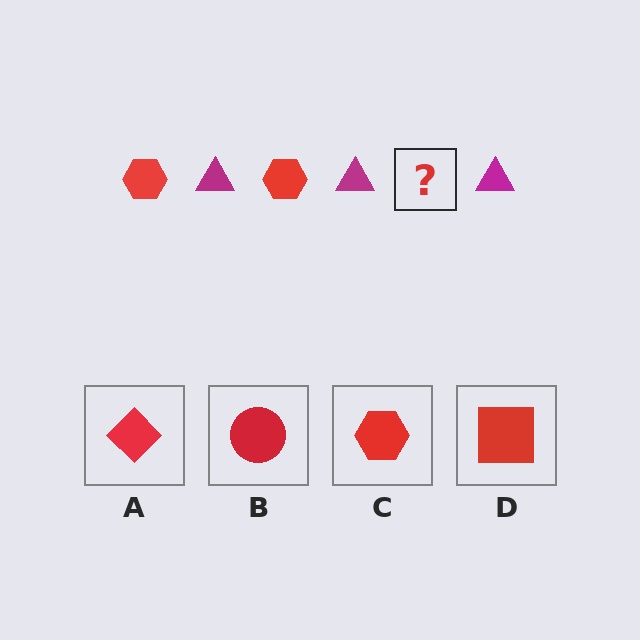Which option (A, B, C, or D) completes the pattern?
C.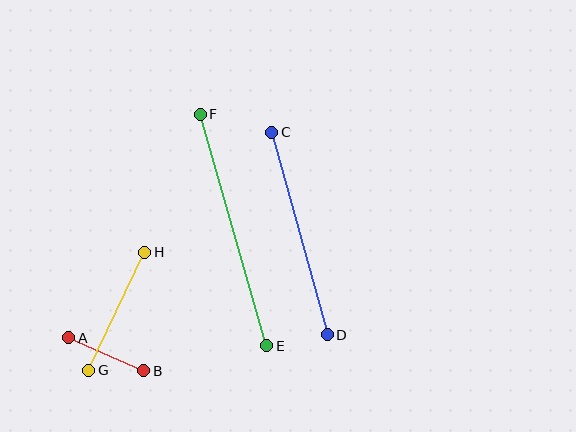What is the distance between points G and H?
The distance is approximately 131 pixels.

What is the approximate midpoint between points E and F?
The midpoint is at approximately (234, 230) pixels.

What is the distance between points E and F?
The distance is approximately 241 pixels.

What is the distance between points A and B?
The distance is approximately 82 pixels.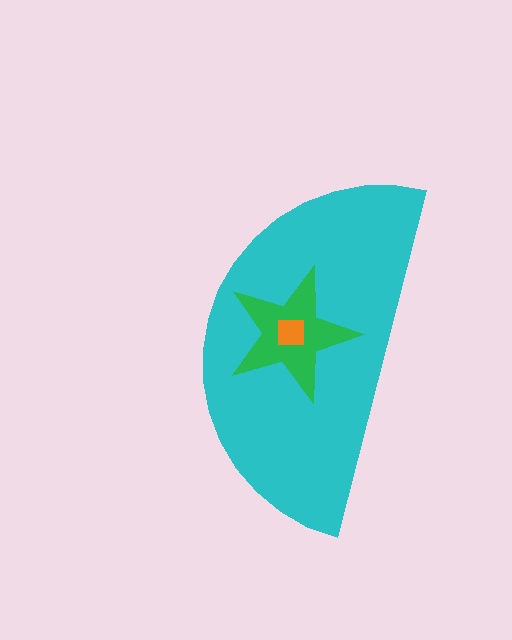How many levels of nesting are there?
3.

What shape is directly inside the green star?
The orange square.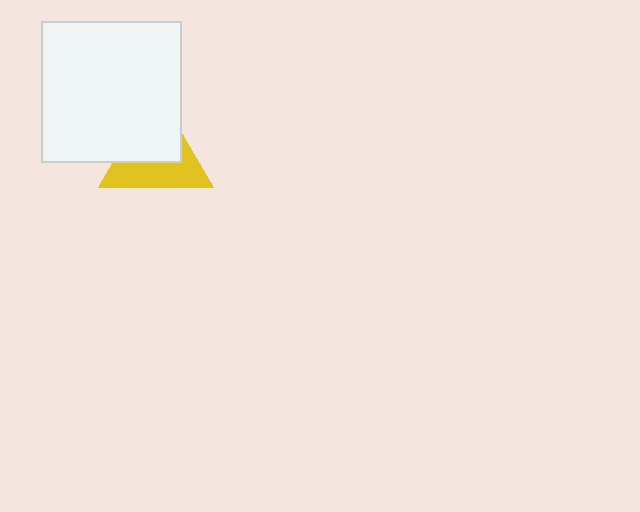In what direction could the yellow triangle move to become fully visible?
The yellow triangle could move toward the lower-right. That would shift it out from behind the white square entirely.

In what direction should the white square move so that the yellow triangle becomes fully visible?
The white square should move toward the upper-left. That is the shortest direction to clear the overlap and leave the yellow triangle fully visible.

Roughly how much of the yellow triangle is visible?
About half of it is visible (roughly 47%).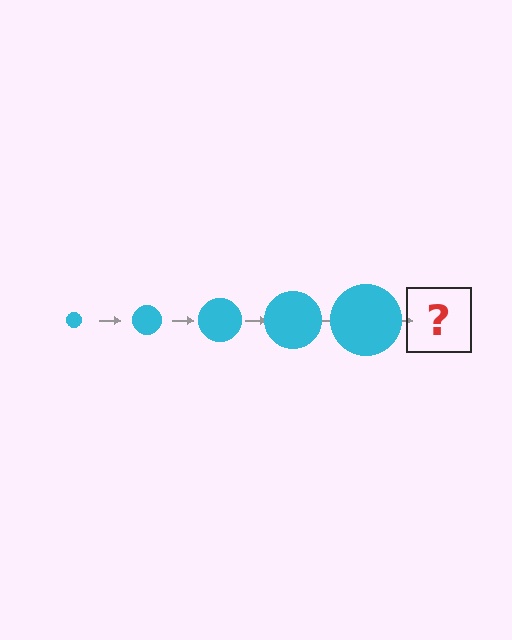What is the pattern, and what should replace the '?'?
The pattern is that the circle gets progressively larger each step. The '?' should be a cyan circle, larger than the previous one.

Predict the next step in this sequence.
The next step is a cyan circle, larger than the previous one.